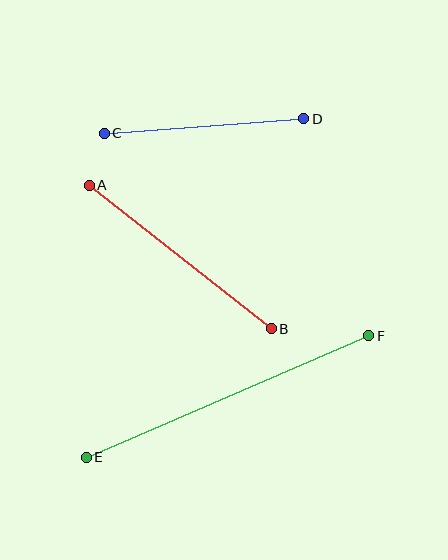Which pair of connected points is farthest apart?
Points E and F are farthest apart.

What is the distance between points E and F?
The distance is approximately 308 pixels.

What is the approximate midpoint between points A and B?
The midpoint is at approximately (180, 257) pixels.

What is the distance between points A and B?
The distance is approximately 232 pixels.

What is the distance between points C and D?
The distance is approximately 200 pixels.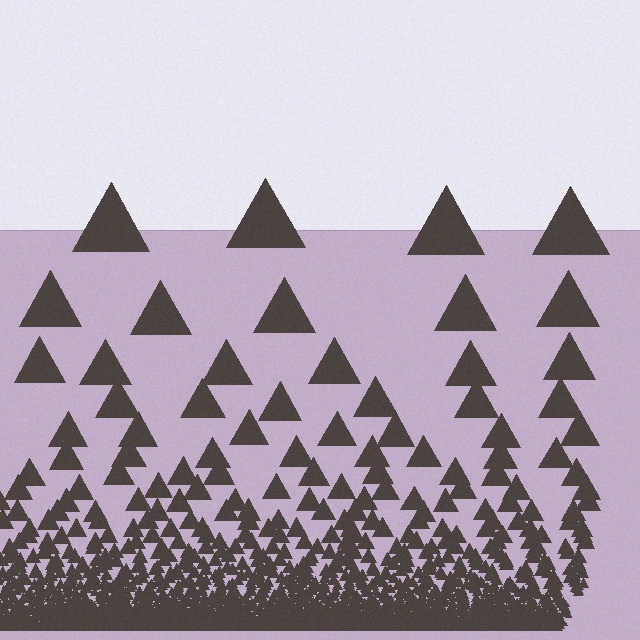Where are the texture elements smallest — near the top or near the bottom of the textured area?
Near the bottom.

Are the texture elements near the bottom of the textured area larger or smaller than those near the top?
Smaller. The gradient is inverted — elements near the bottom are smaller and denser.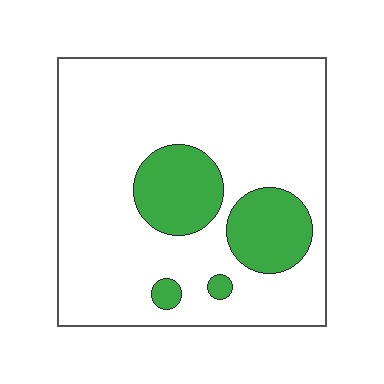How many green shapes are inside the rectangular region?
4.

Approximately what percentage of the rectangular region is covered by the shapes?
Approximately 20%.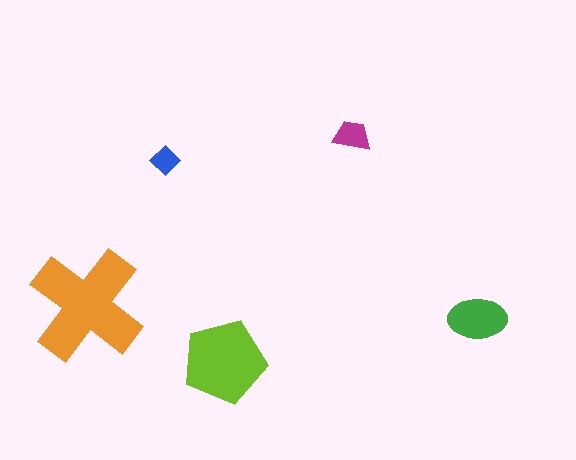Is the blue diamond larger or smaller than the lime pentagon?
Smaller.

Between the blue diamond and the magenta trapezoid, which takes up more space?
The magenta trapezoid.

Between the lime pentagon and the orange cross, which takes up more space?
The orange cross.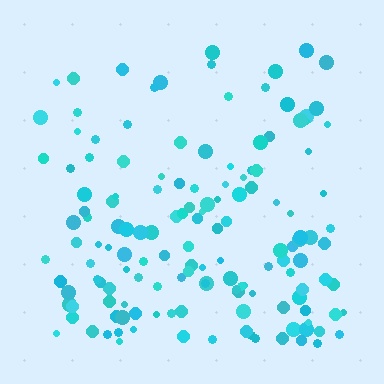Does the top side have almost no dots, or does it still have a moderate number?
Still a moderate number, just noticeably fewer than the bottom.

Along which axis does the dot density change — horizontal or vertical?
Vertical.